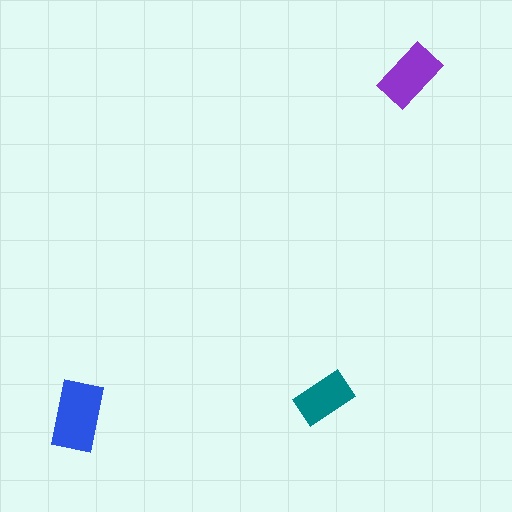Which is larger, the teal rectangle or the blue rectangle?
The blue one.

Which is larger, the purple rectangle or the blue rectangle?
The blue one.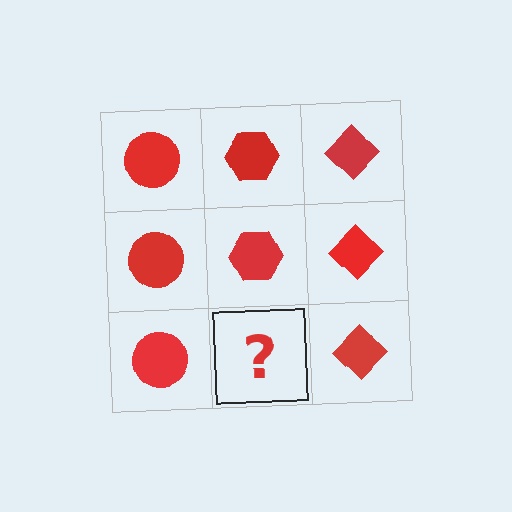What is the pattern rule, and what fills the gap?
The rule is that each column has a consistent shape. The gap should be filled with a red hexagon.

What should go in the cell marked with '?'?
The missing cell should contain a red hexagon.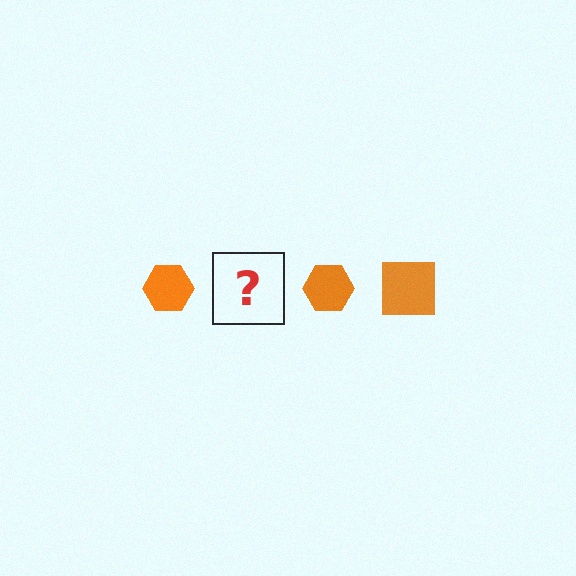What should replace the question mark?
The question mark should be replaced with an orange square.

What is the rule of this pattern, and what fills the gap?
The rule is that the pattern cycles through hexagon, square shapes in orange. The gap should be filled with an orange square.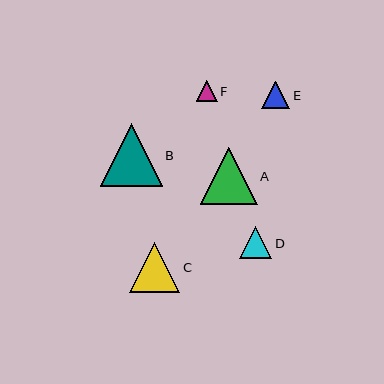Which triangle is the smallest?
Triangle F is the smallest with a size of approximately 20 pixels.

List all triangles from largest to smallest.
From largest to smallest: B, A, C, D, E, F.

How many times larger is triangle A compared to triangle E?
Triangle A is approximately 2.1 times the size of triangle E.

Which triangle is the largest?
Triangle B is the largest with a size of approximately 62 pixels.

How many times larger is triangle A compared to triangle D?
Triangle A is approximately 1.8 times the size of triangle D.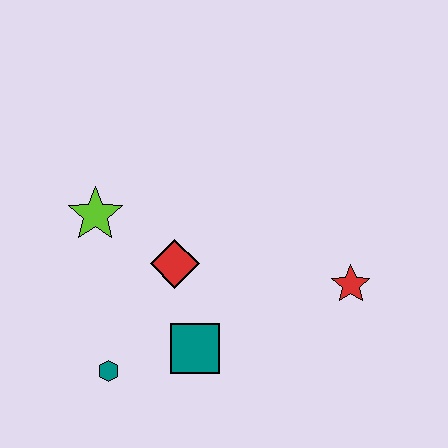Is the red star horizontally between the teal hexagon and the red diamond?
No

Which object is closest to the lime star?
The red diamond is closest to the lime star.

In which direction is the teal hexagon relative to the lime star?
The teal hexagon is below the lime star.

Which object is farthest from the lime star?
The red star is farthest from the lime star.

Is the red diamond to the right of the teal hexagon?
Yes